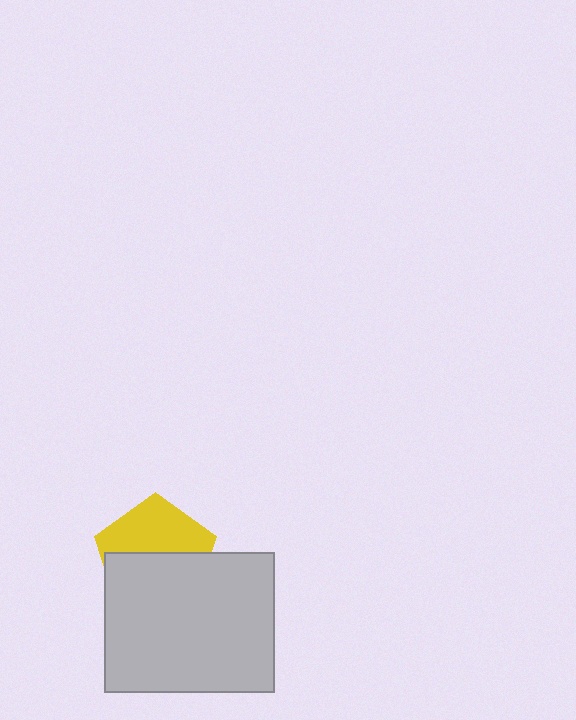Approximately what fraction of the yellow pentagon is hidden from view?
Roughly 55% of the yellow pentagon is hidden behind the light gray rectangle.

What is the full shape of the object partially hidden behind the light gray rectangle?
The partially hidden object is a yellow pentagon.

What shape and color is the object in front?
The object in front is a light gray rectangle.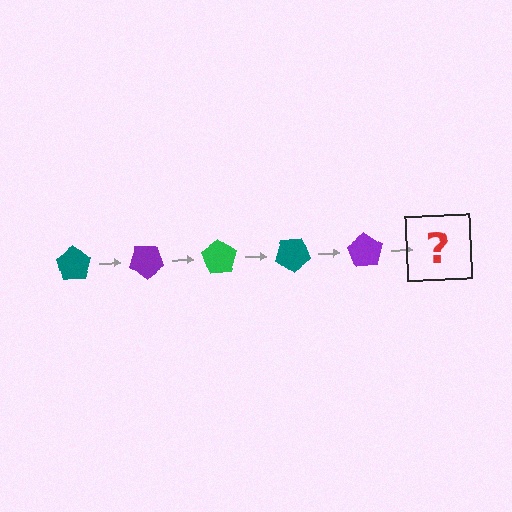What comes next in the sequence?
The next element should be a green pentagon, rotated 175 degrees from the start.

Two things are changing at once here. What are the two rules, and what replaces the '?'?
The two rules are that it rotates 35 degrees each step and the color cycles through teal, purple, and green. The '?' should be a green pentagon, rotated 175 degrees from the start.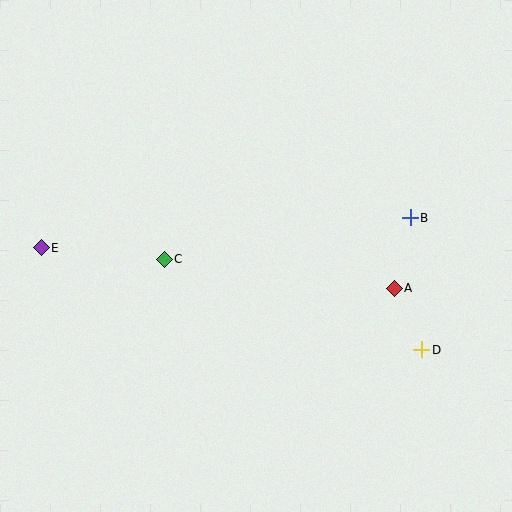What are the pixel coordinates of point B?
Point B is at (410, 218).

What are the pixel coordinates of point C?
Point C is at (164, 259).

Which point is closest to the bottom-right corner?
Point D is closest to the bottom-right corner.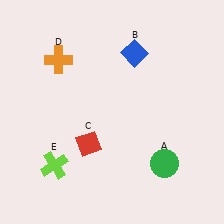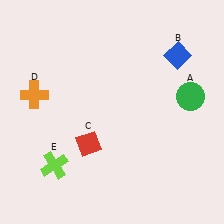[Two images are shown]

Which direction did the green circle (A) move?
The green circle (A) moved up.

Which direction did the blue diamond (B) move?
The blue diamond (B) moved right.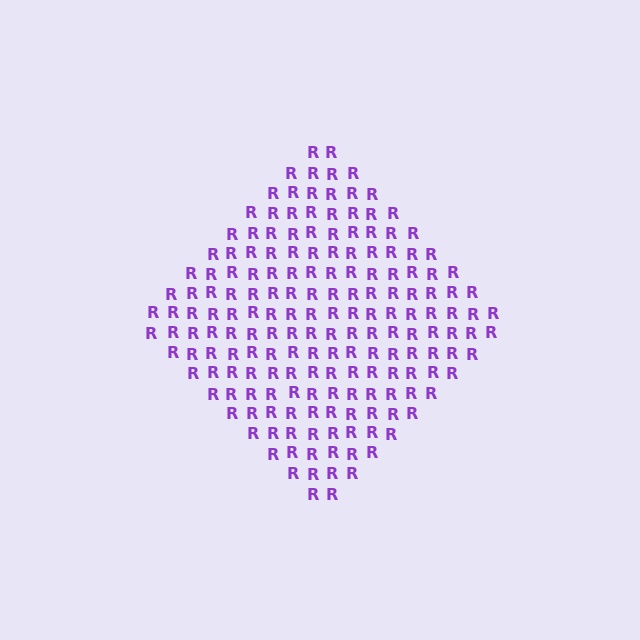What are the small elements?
The small elements are letter R's.